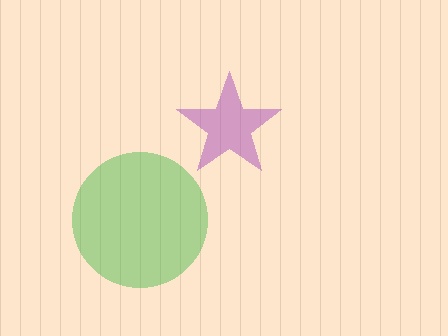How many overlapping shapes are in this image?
There are 2 overlapping shapes in the image.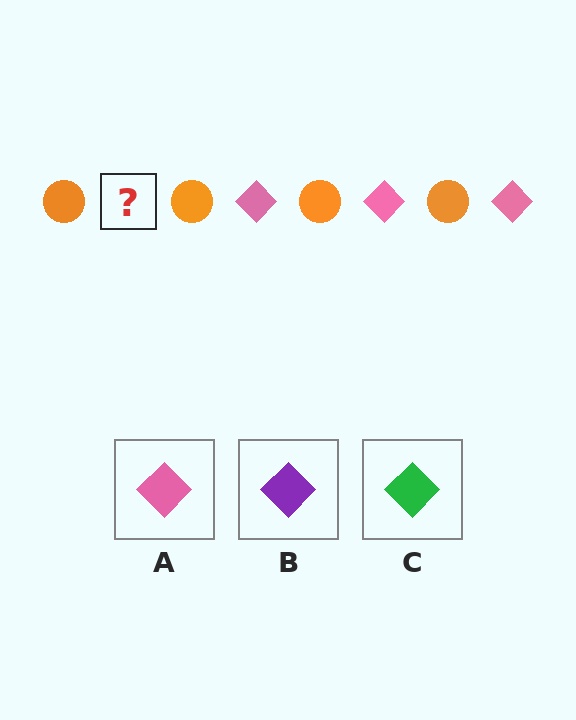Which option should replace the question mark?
Option A.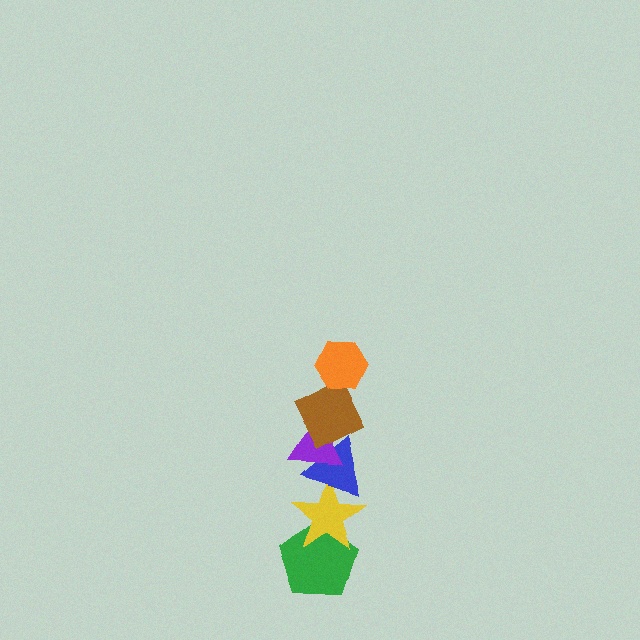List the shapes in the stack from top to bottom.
From top to bottom: the orange hexagon, the brown square, the purple triangle, the blue triangle, the yellow star, the green pentagon.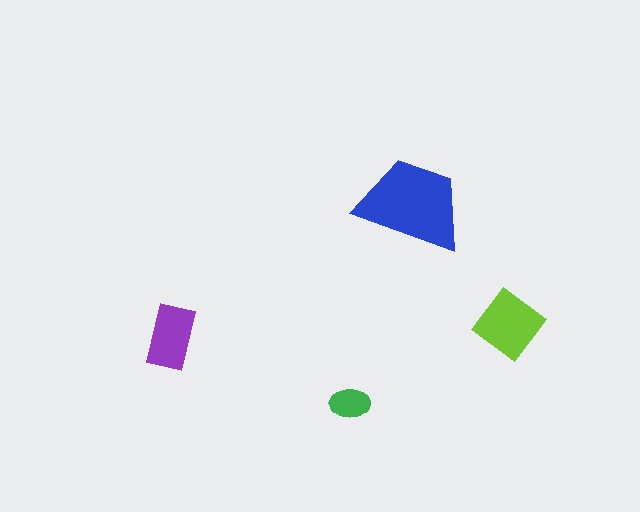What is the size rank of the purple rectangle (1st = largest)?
3rd.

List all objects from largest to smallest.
The blue trapezoid, the lime diamond, the purple rectangle, the green ellipse.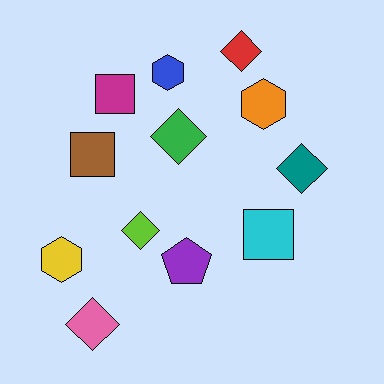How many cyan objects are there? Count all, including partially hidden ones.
There is 1 cyan object.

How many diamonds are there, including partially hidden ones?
There are 5 diamonds.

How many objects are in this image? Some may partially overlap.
There are 12 objects.